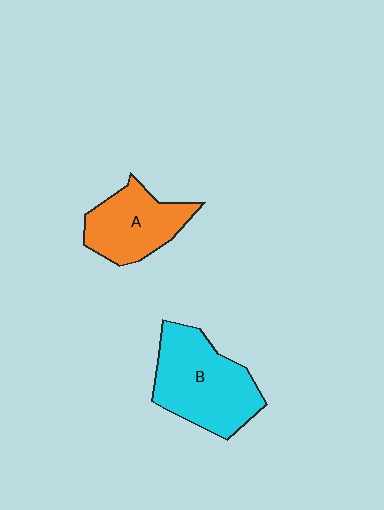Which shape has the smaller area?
Shape A (orange).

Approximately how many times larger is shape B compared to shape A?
Approximately 1.4 times.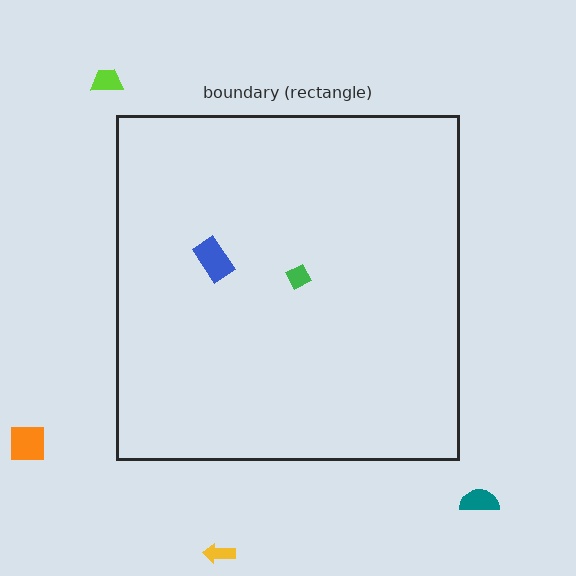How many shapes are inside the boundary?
2 inside, 4 outside.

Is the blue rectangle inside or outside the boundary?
Inside.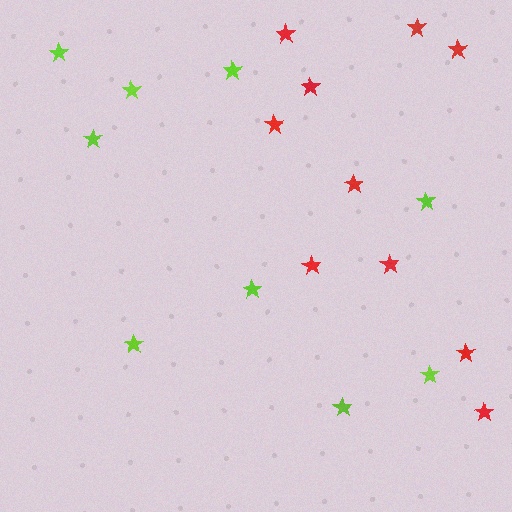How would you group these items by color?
There are 2 groups: one group of lime stars (9) and one group of red stars (10).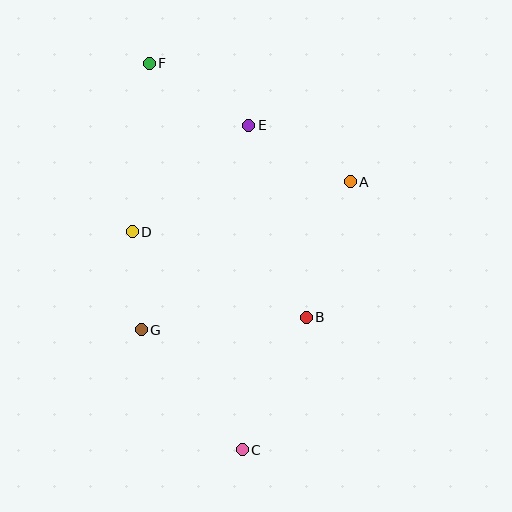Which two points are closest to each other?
Points D and G are closest to each other.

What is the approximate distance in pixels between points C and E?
The distance between C and E is approximately 324 pixels.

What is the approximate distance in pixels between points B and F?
The distance between B and F is approximately 299 pixels.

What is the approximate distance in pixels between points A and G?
The distance between A and G is approximately 256 pixels.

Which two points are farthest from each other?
Points C and F are farthest from each other.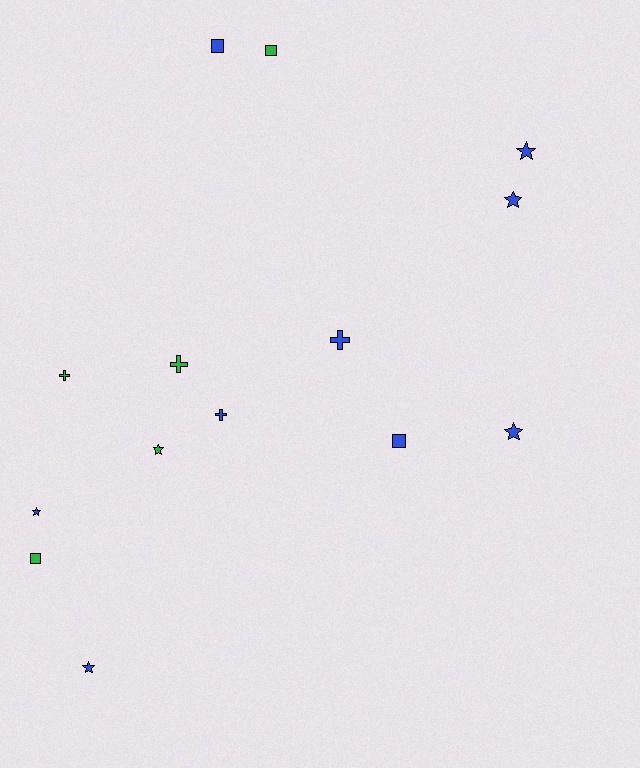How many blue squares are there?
There are 2 blue squares.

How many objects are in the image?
There are 14 objects.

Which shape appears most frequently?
Star, with 6 objects.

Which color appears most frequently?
Blue, with 9 objects.